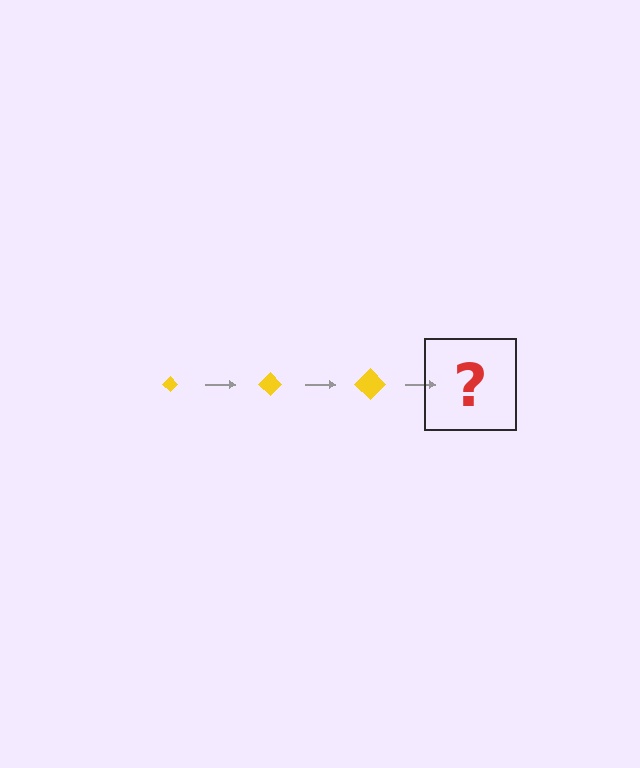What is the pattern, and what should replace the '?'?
The pattern is that the diamond gets progressively larger each step. The '?' should be a yellow diamond, larger than the previous one.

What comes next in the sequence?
The next element should be a yellow diamond, larger than the previous one.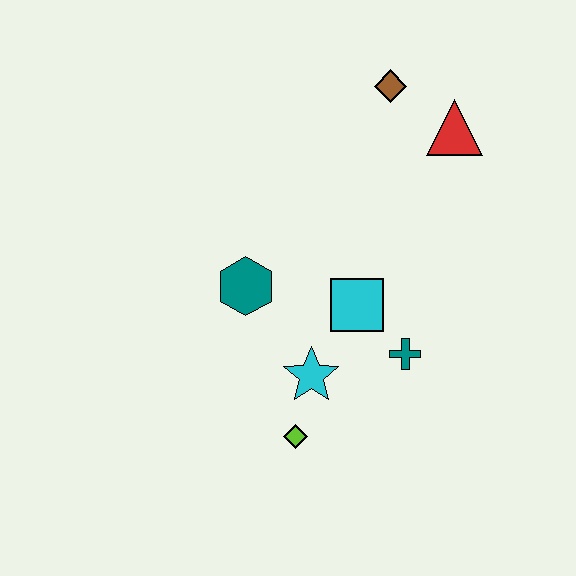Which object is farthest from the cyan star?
The brown diamond is farthest from the cyan star.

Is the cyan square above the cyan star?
Yes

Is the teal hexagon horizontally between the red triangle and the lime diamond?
No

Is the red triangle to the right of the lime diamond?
Yes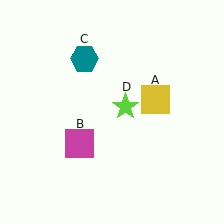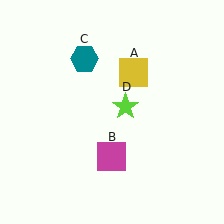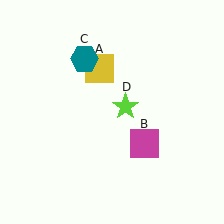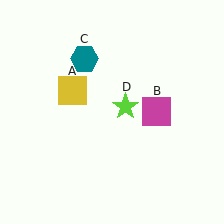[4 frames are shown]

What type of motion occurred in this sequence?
The yellow square (object A), magenta square (object B) rotated counterclockwise around the center of the scene.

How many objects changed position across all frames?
2 objects changed position: yellow square (object A), magenta square (object B).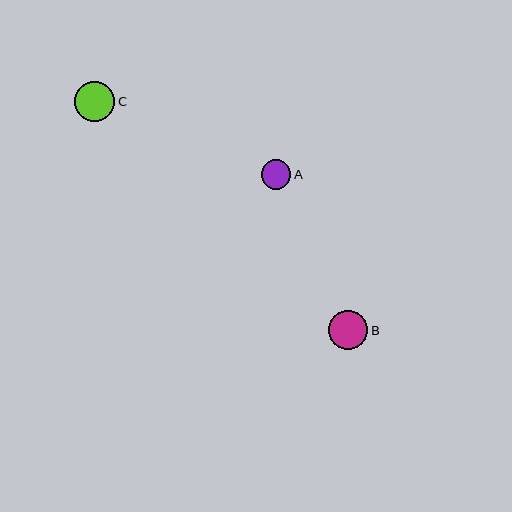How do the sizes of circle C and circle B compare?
Circle C and circle B are approximately the same size.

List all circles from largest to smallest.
From largest to smallest: C, B, A.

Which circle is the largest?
Circle C is the largest with a size of approximately 40 pixels.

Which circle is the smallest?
Circle A is the smallest with a size of approximately 29 pixels.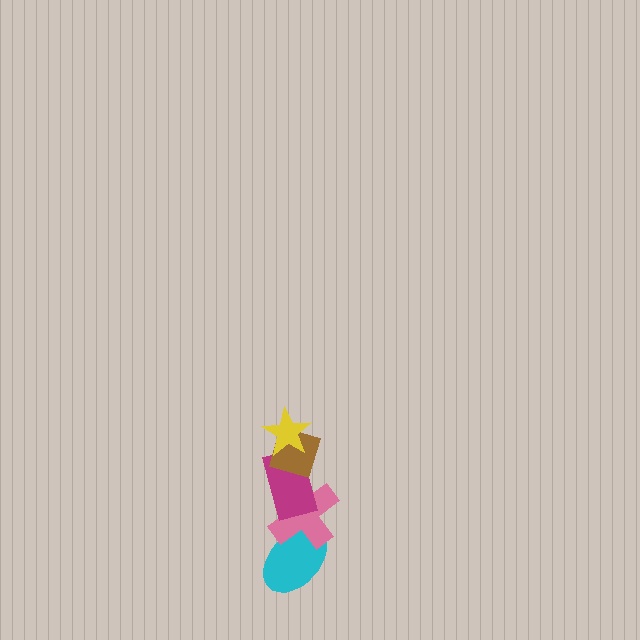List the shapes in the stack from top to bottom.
From top to bottom: the yellow star, the brown diamond, the magenta rectangle, the pink cross, the cyan ellipse.